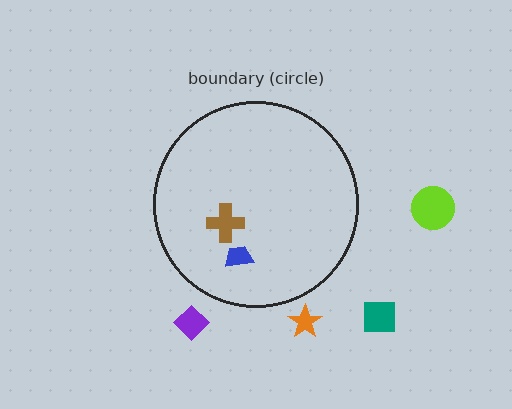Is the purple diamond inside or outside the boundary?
Outside.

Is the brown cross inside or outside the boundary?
Inside.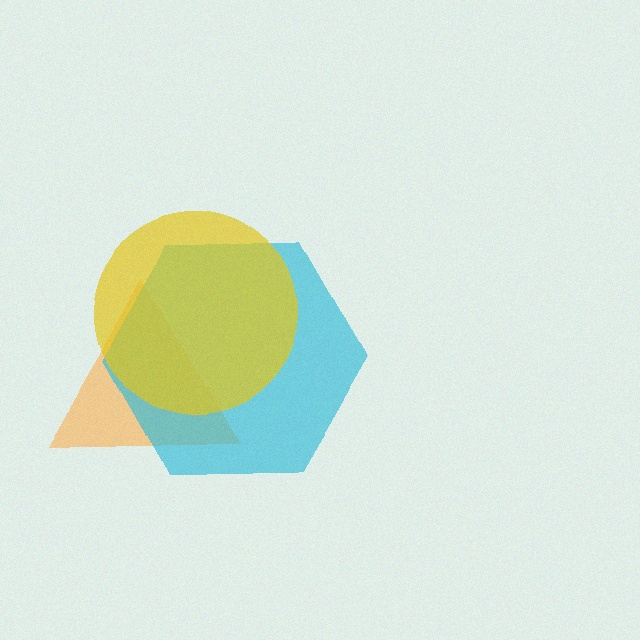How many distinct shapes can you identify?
There are 3 distinct shapes: an orange triangle, a cyan hexagon, a yellow circle.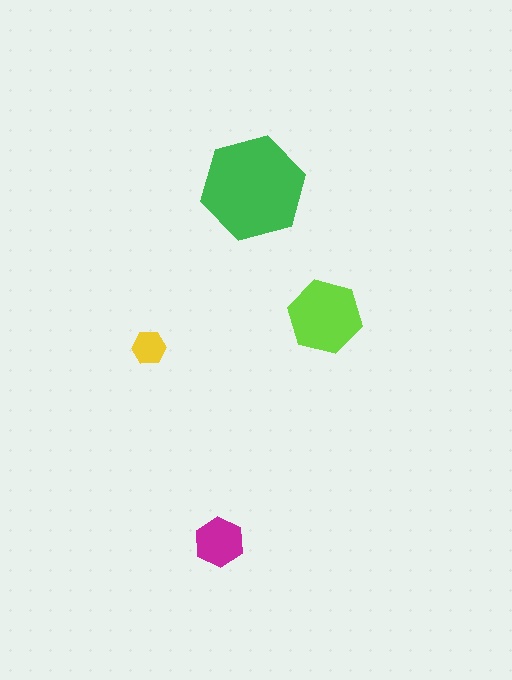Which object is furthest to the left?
The yellow hexagon is leftmost.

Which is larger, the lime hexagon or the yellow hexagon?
The lime one.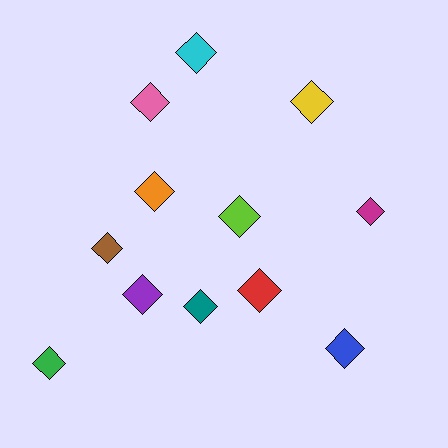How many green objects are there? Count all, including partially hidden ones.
There is 1 green object.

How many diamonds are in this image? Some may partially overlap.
There are 12 diamonds.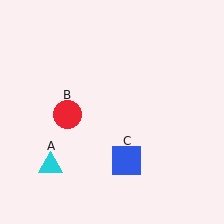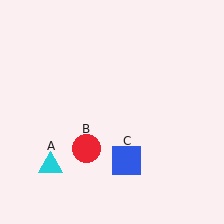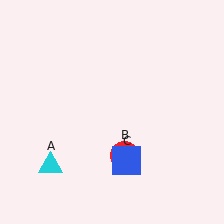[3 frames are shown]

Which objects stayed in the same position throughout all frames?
Cyan triangle (object A) and blue square (object C) remained stationary.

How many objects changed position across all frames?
1 object changed position: red circle (object B).